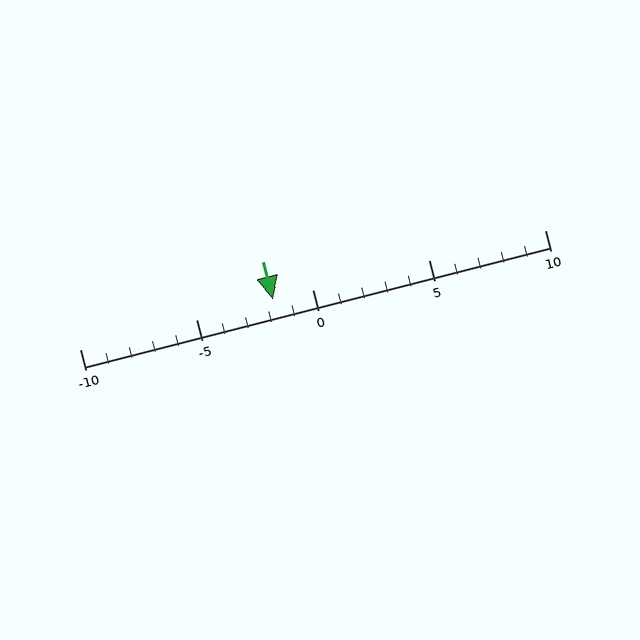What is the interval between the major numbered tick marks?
The major tick marks are spaced 5 units apart.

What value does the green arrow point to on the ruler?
The green arrow points to approximately -2.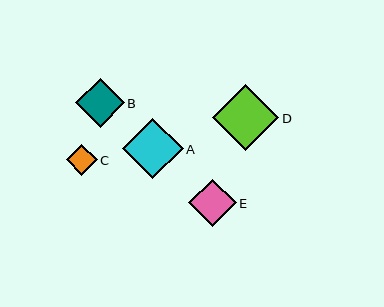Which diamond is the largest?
Diamond D is the largest with a size of approximately 66 pixels.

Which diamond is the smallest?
Diamond C is the smallest with a size of approximately 31 pixels.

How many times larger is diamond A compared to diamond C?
Diamond A is approximately 2.0 times the size of diamond C.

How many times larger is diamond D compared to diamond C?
Diamond D is approximately 2.1 times the size of diamond C.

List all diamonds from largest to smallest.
From largest to smallest: D, A, B, E, C.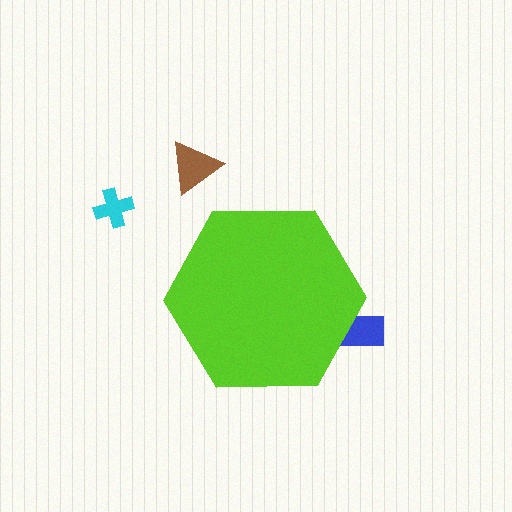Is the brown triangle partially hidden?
No, the brown triangle is fully visible.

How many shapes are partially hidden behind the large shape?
1 shape is partially hidden.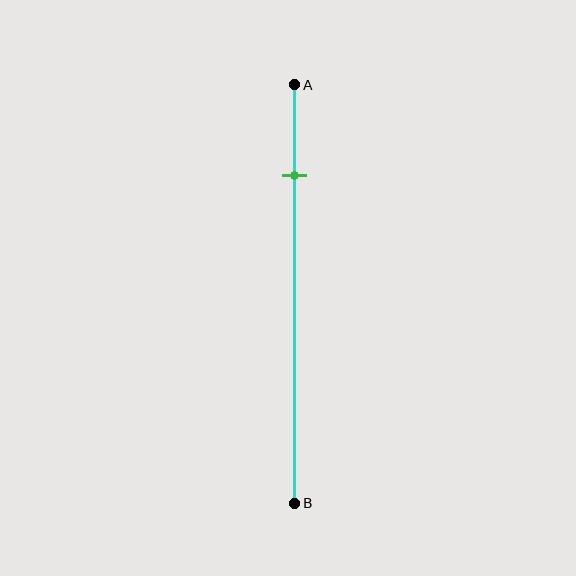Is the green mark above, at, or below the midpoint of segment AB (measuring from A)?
The green mark is above the midpoint of segment AB.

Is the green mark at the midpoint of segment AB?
No, the mark is at about 20% from A, not at the 50% midpoint.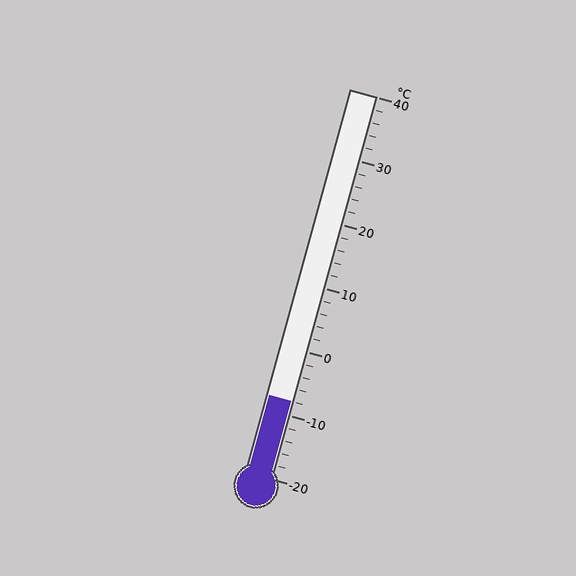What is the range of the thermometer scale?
The thermometer scale ranges from -20°C to 40°C.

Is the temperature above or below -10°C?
The temperature is above -10°C.